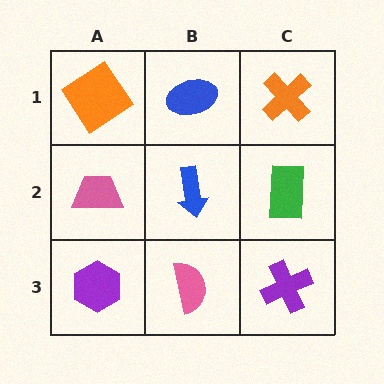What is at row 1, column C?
An orange cross.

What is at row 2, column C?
A green rectangle.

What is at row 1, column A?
An orange diamond.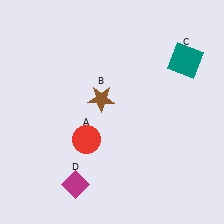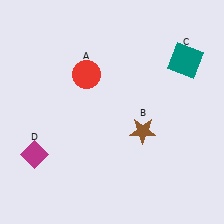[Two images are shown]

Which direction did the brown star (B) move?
The brown star (B) moved right.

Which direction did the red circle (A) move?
The red circle (A) moved up.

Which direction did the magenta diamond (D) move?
The magenta diamond (D) moved left.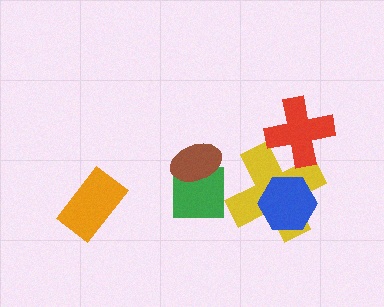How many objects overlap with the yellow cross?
2 objects overlap with the yellow cross.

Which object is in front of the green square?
The brown ellipse is in front of the green square.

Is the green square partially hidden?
Yes, it is partially covered by another shape.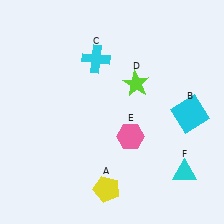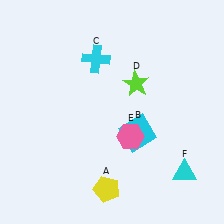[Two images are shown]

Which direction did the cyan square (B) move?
The cyan square (B) moved left.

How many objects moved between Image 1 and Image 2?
1 object moved between the two images.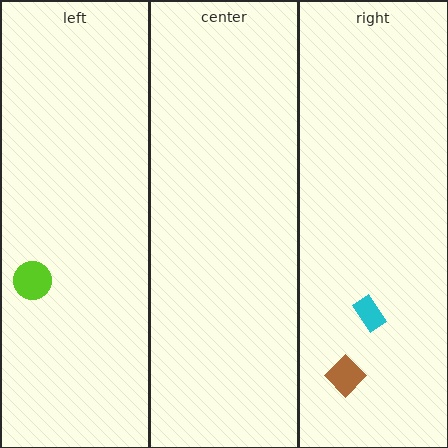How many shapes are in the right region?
2.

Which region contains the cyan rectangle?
The right region.